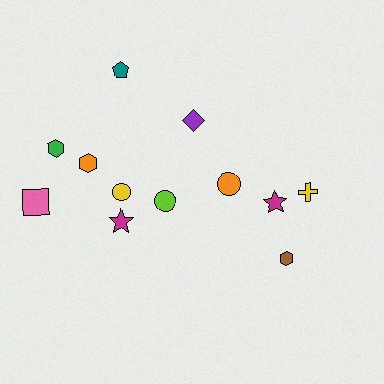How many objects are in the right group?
There are 4 objects.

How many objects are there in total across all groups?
There are 12 objects.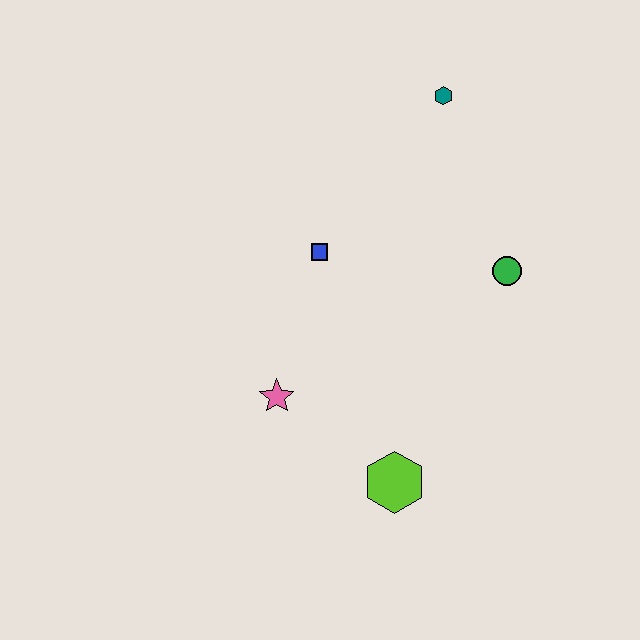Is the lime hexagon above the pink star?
No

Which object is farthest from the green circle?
The pink star is farthest from the green circle.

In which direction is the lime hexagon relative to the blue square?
The lime hexagon is below the blue square.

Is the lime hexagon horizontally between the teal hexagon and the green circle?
No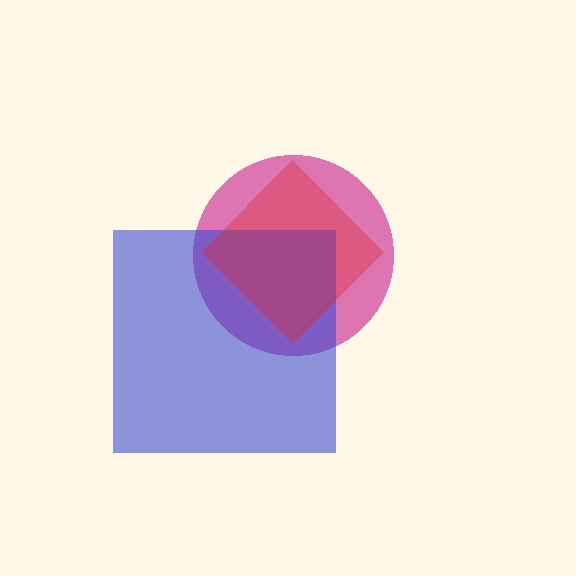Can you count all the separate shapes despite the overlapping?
Yes, there are 3 separate shapes.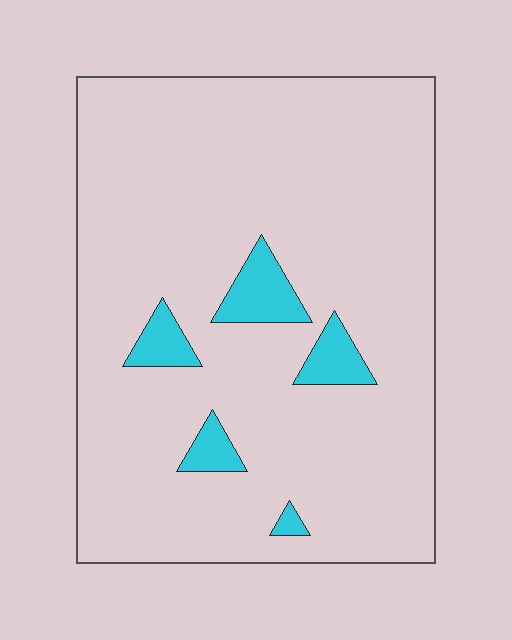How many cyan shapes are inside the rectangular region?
5.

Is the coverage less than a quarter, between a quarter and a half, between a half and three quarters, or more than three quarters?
Less than a quarter.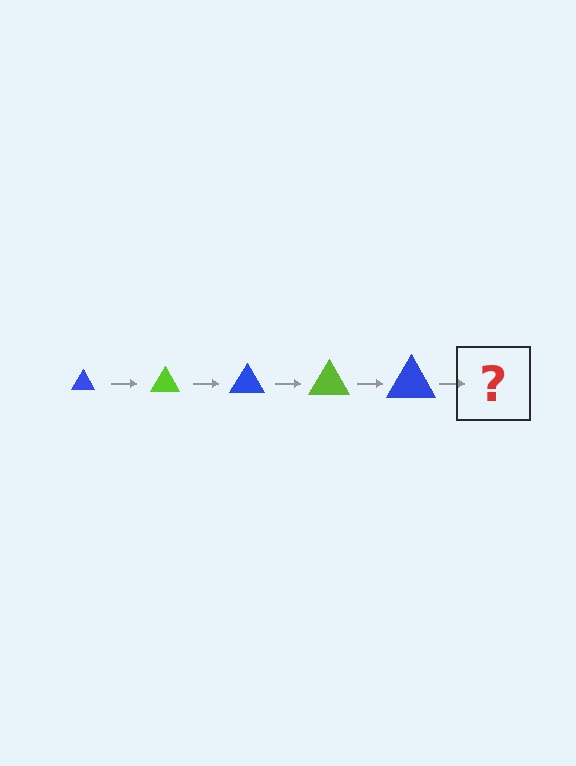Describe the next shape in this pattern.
It should be a lime triangle, larger than the previous one.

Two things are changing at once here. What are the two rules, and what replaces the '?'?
The two rules are that the triangle grows larger each step and the color cycles through blue and lime. The '?' should be a lime triangle, larger than the previous one.